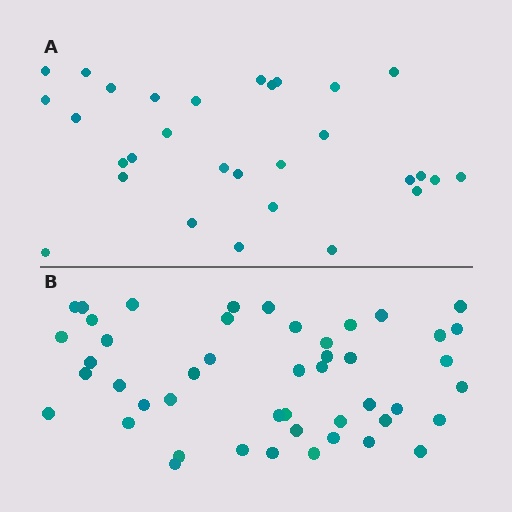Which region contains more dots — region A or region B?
Region B (the bottom region) has more dots.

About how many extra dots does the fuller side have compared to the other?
Region B has approximately 15 more dots than region A.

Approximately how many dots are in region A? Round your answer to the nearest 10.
About 30 dots.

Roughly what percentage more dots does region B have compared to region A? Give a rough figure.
About 55% more.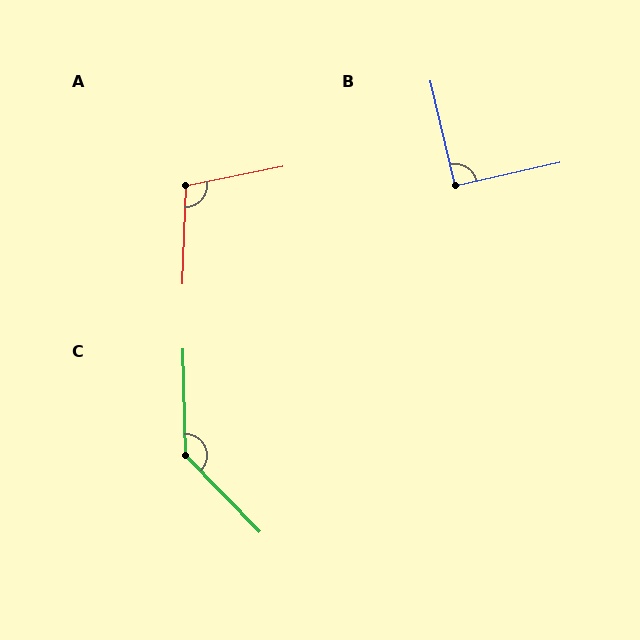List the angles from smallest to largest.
B (91°), A (103°), C (137°).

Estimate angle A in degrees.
Approximately 103 degrees.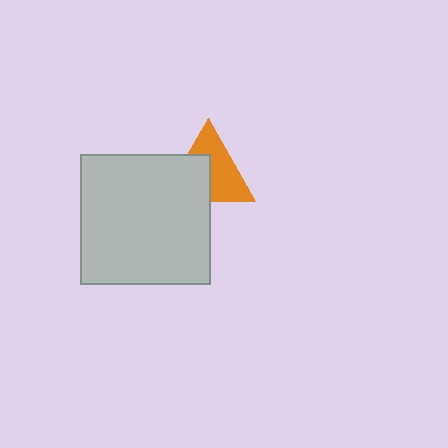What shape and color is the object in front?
The object in front is a light gray square.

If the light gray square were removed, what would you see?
You would see the complete orange triangle.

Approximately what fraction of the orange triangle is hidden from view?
Roughly 45% of the orange triangle is hidden behind the light gray square.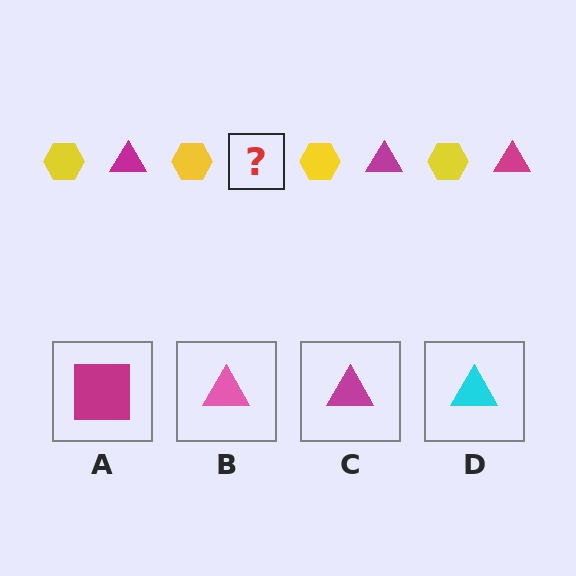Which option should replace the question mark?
Option C.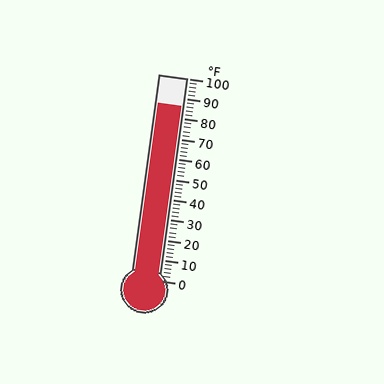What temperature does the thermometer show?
The thermometer shows approximately 86°F.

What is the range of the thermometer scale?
The thermometer scale ranges from 0°F to 100°F.